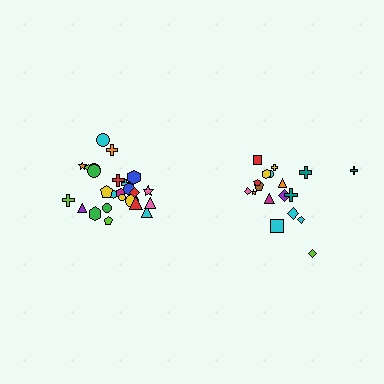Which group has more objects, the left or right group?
The left group.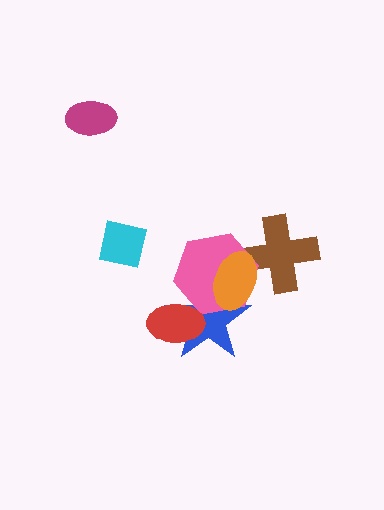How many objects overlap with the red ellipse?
2 objects overlap with the red ellipse.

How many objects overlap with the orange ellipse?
3 objects overlap with the orange ellipse.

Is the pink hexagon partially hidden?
Yes, it is partially covered by another shape.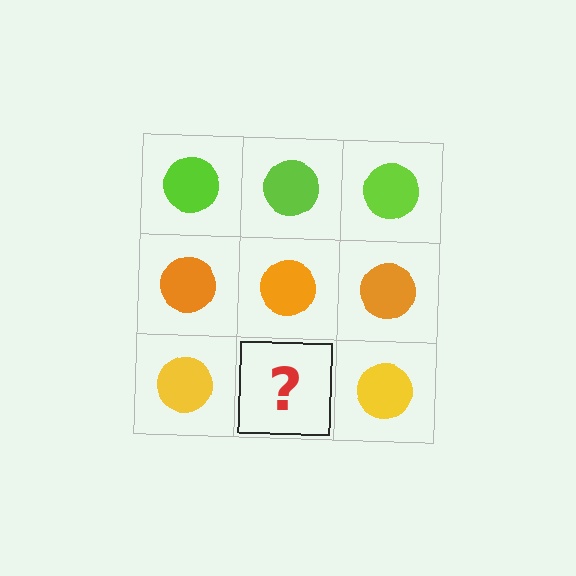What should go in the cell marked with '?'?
The missing cell should contain a yellow circle.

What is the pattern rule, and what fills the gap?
The rule is that each row has a consistent color. The gap should be filled with a yellow circle.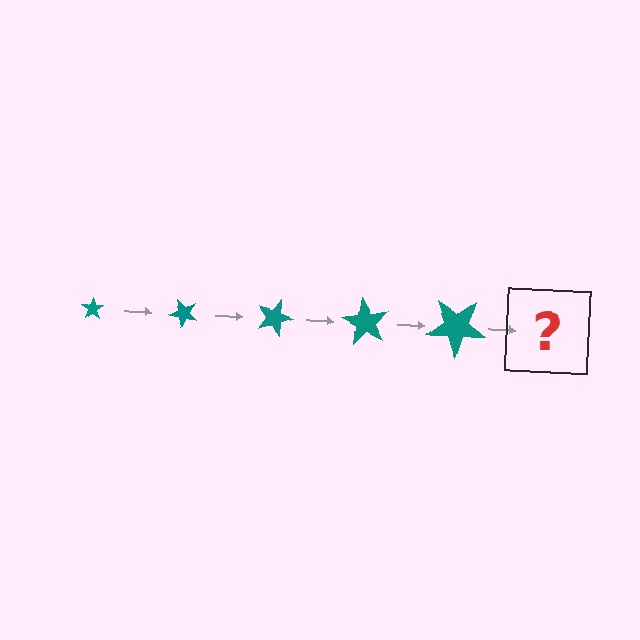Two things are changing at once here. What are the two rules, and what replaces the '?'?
The two rules are that the star grows larger each step and it rotates 45 degrees each step. The '?' should be a star, larger than the previous one and rotated 225 degrees from the start.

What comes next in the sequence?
The next element should be a star, larger than the previous one and rotated 225 degrees from the start.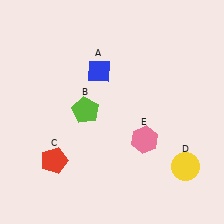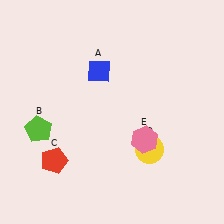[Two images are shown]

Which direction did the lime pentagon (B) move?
The lime pentagon (B) moved left.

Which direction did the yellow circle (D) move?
The yellow circle (D) moved left.